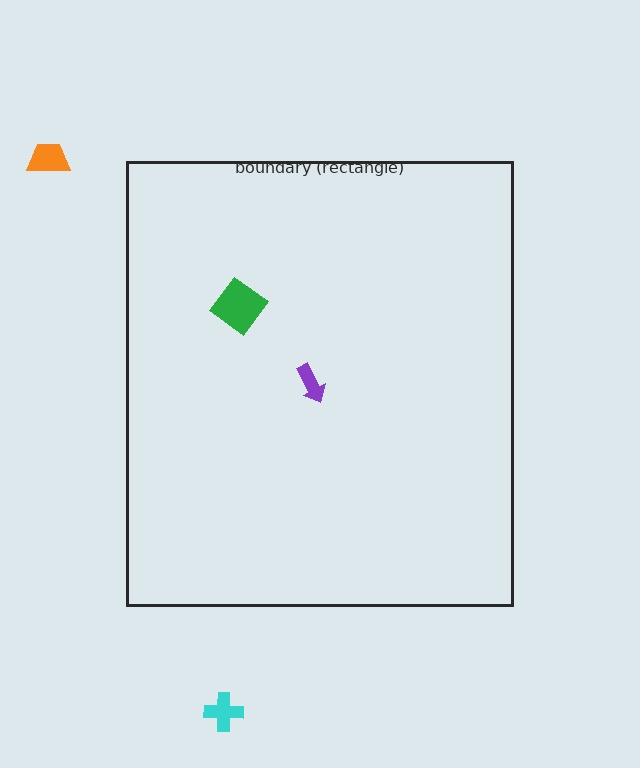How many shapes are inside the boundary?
2 inside, 2 outside.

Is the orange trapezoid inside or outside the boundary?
Outside.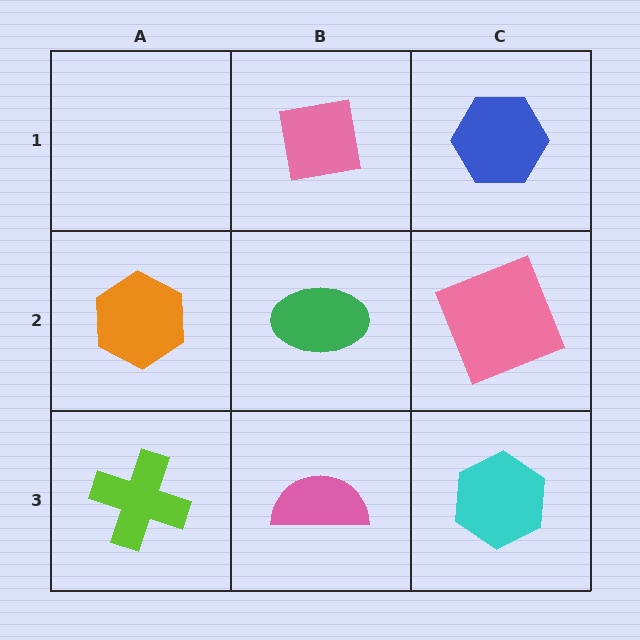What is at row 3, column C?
A cyan hexagon.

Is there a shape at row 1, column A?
No, that cell is empty.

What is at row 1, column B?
A pink square.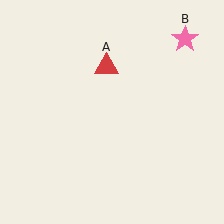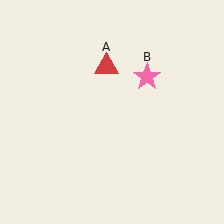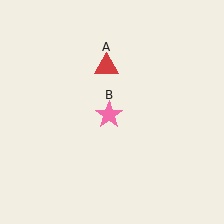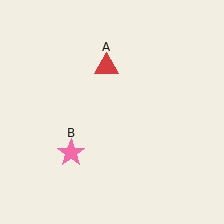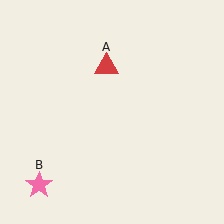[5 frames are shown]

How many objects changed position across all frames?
1 object changed position: pink star (object B).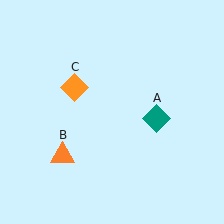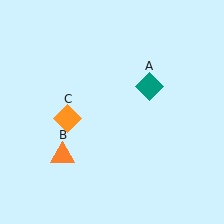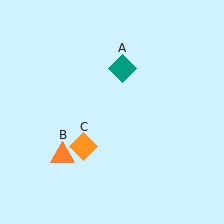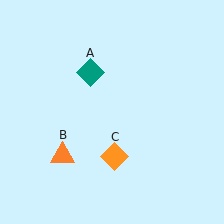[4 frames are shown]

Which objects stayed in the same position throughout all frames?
Orange triangle (object B) remained stationary.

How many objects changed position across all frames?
2 objects changed position: teal diamond (object A), orange diamond (object C).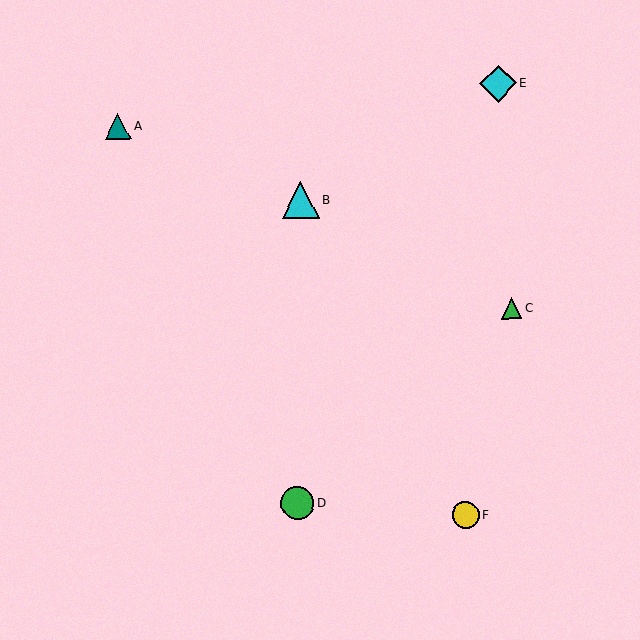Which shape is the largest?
The cyan triangle (labeled B) is the largest.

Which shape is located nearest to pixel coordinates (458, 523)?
The yellow circle (labeled F) at (465, 515) is nearest to that location.